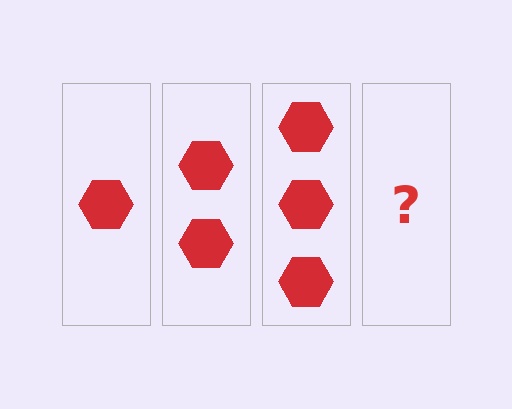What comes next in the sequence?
The next element should be 4 hexagons.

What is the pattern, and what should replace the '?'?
The pattern is that each step adds one more hexagon. The '?' should be 4 hexagons.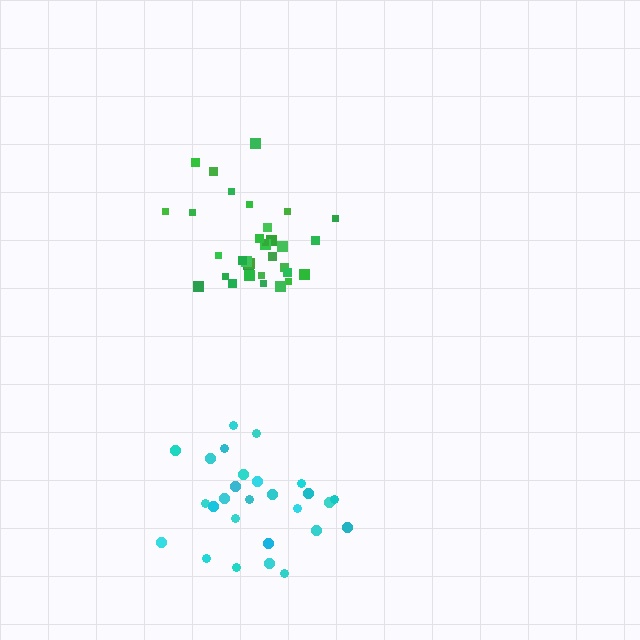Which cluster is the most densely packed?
Green.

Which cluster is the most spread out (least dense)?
Cyan.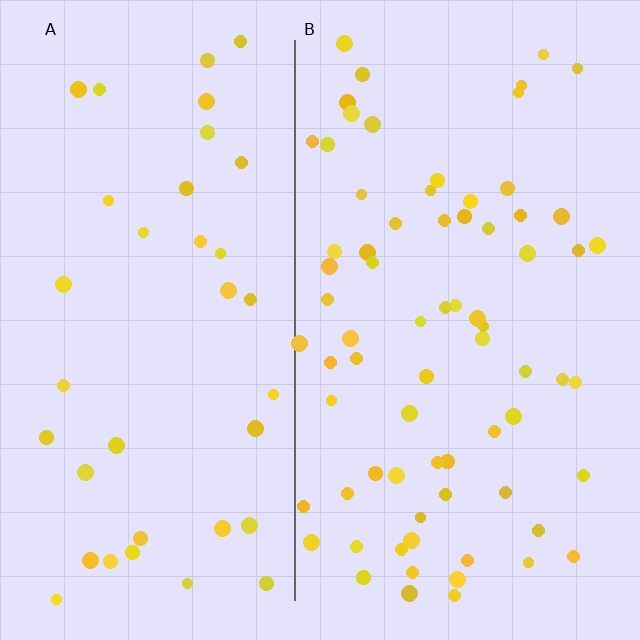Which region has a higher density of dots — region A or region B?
B (the right).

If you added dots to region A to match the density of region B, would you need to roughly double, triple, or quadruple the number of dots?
Approximately double.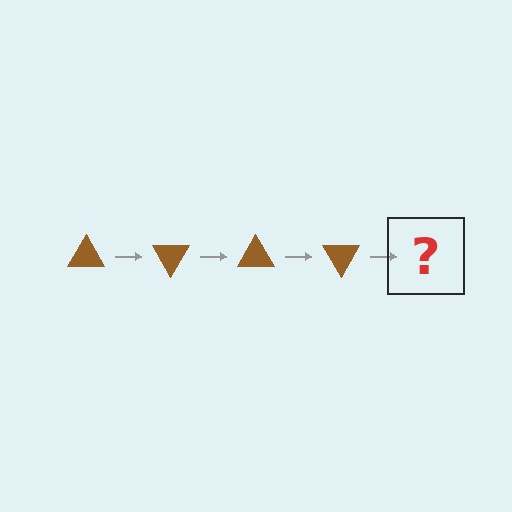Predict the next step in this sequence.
The next step is a brown triangle rotated 240 degrees.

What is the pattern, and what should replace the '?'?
The pattern is that the triangle rotates 60 degrees each step. The '?' should be a brown triangle rotated 240 degrees.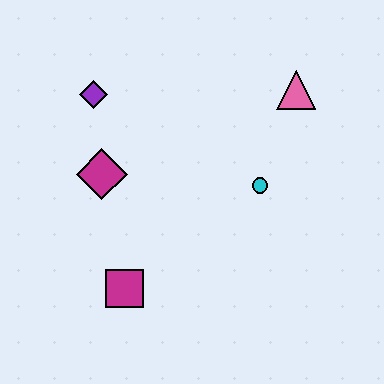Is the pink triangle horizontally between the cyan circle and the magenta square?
No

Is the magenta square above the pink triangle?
No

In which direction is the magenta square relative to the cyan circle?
The magenta square is to the left of the cyan circle.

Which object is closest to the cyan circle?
The pink triangle is closest to the cyan circle.